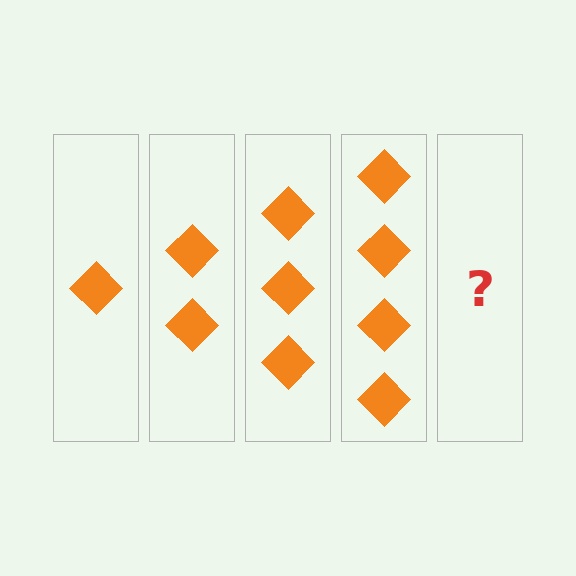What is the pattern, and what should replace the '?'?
The pattern is that each step adds one more diamond. The '?' should be 5 diamonds.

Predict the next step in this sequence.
The next step is 5 diamonds.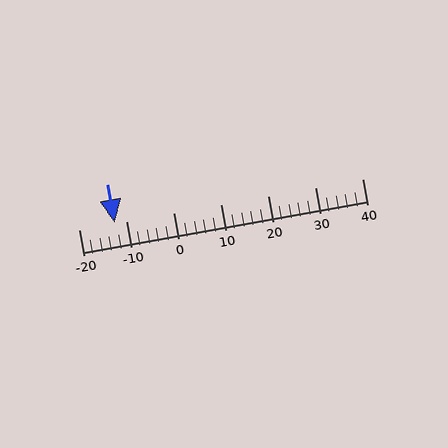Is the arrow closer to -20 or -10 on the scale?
The arrow is closer to -10.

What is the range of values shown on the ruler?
The ruler shows values from -20 to 40.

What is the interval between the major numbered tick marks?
The major tick marks are spaced 10 units apart.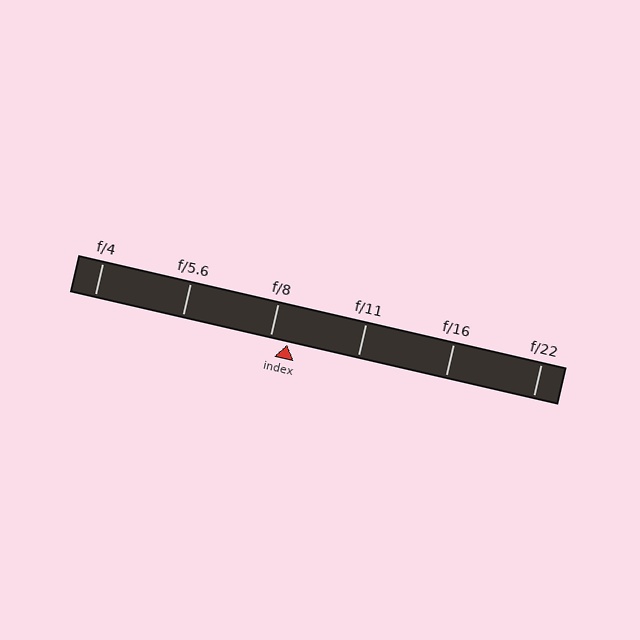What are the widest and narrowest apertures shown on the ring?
The widest aperture shown is f/4 and the narrowest is f/22.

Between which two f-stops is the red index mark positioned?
The index mark is between f/8 and f/11.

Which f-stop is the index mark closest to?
The index mark is closest to f/8.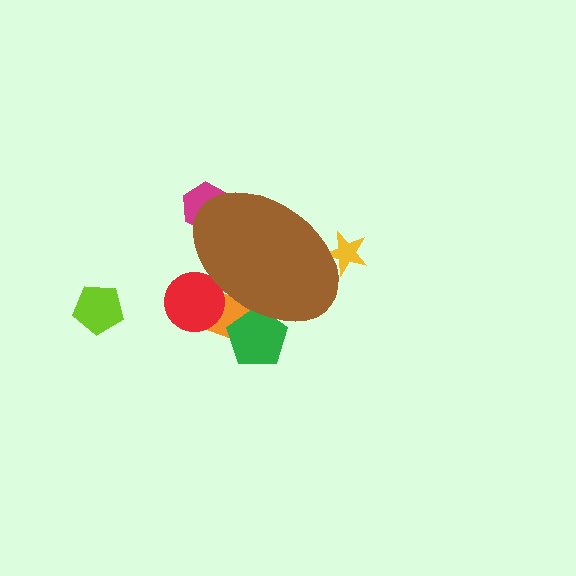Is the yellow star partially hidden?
Yes, the yellow star is partially hidden behind the brown ellipse.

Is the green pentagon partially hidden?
Yes, the green pentagon is partially hidden behind the brown ellipse.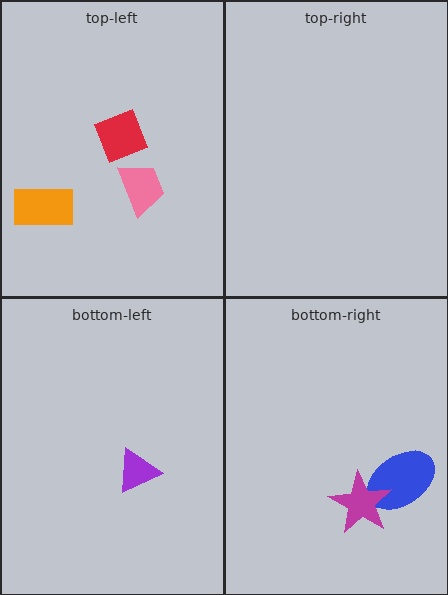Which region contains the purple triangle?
The bottom-left region.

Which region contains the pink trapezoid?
The top-left region.